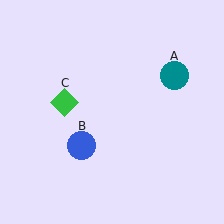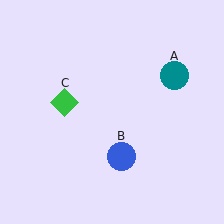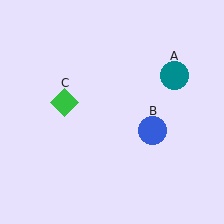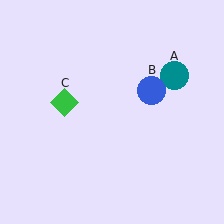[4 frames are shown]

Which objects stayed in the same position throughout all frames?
Teal circle (object A) and green diamond (object C) remained stationary.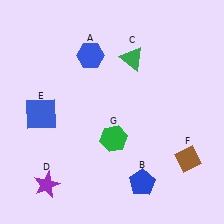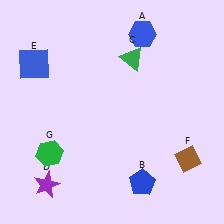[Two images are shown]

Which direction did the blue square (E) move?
The blue square (E) moved up.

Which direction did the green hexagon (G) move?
The green hexagon (G) moved left.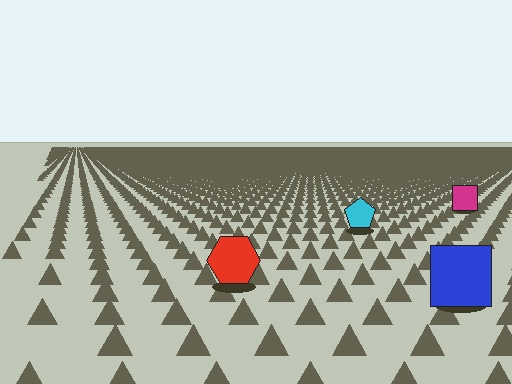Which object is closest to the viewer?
The blue square is closest. The texture marks near it are larger and more spread out.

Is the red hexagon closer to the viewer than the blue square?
No. The blue square is closer — you can tell from the texture gradient: the ground texture is coarser near it.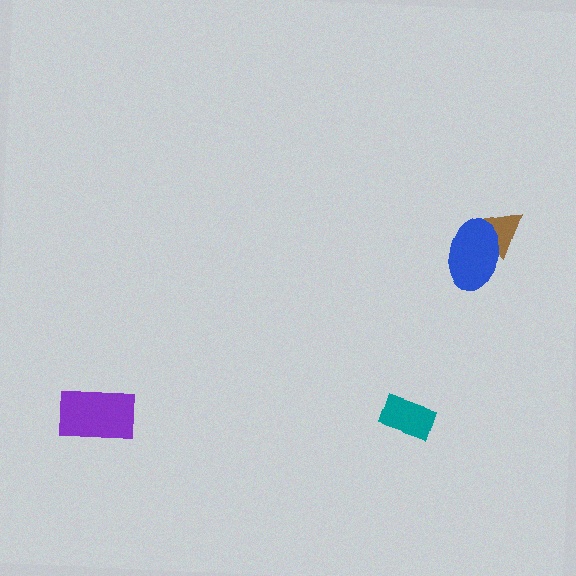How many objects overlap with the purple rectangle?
0 objects overlap with the purple rectangle.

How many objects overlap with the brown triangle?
1 object overlaps with the brown triangle.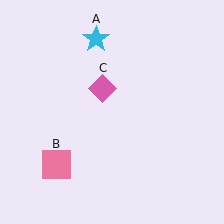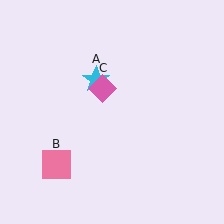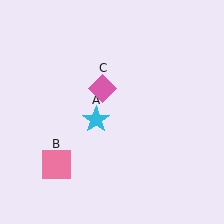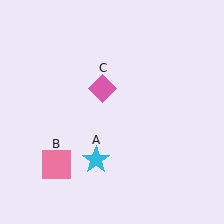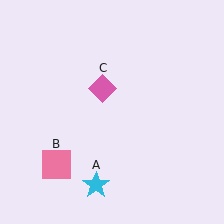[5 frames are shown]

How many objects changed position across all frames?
1 object changed position: cyan star (object A).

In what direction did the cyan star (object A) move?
The cyan star (object A) moved down.